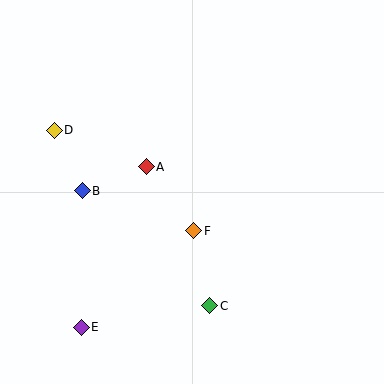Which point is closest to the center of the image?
Point F at (194, 231) is closest to the center.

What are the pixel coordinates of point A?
Point A is at (146, 167).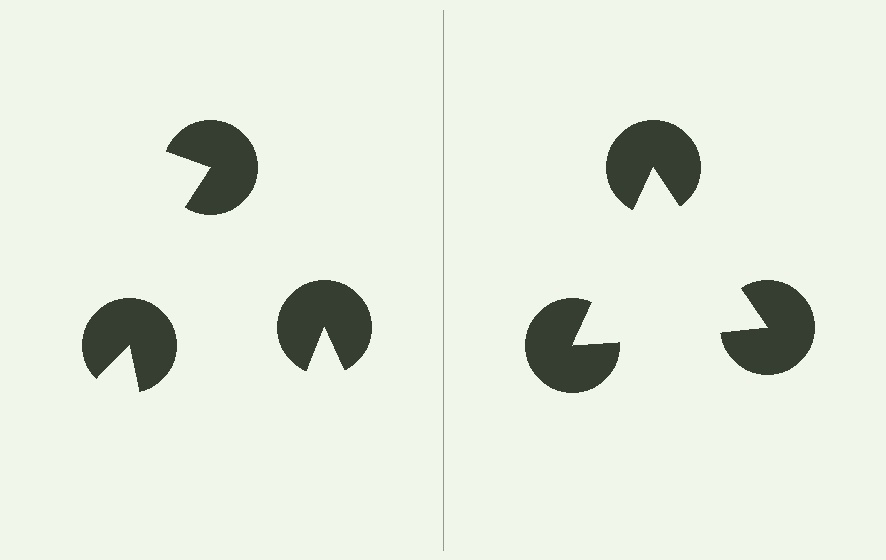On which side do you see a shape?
An illusory triangle appears on the right side. On the left side the wedge cuts are rotated, so no coherent shape forms.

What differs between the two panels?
The pac-man discs are positioned identically on both sides; only the wedge orientations differ. On the right they align to a triangle; on the left they are misaligned.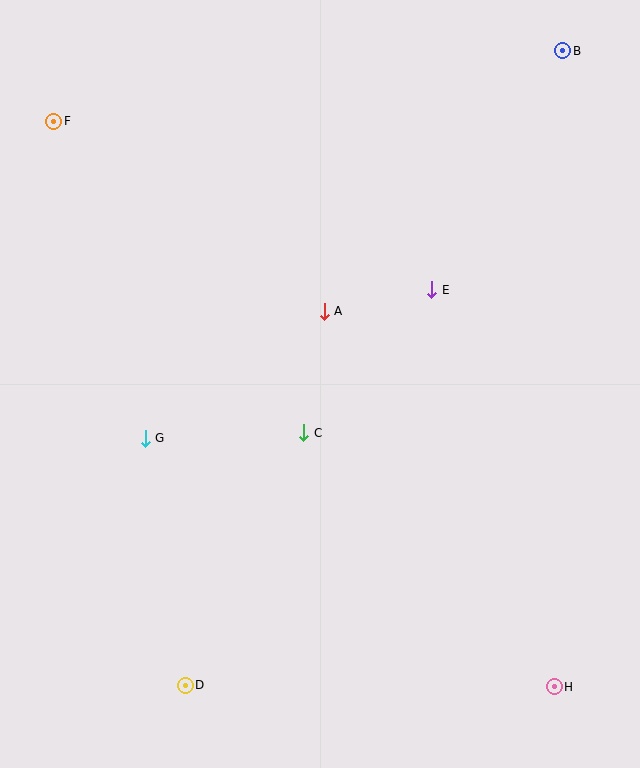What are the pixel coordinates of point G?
Point G is at (145, 438).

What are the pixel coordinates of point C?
Point C is at (304, 433).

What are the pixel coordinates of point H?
Point H is at (554, 687).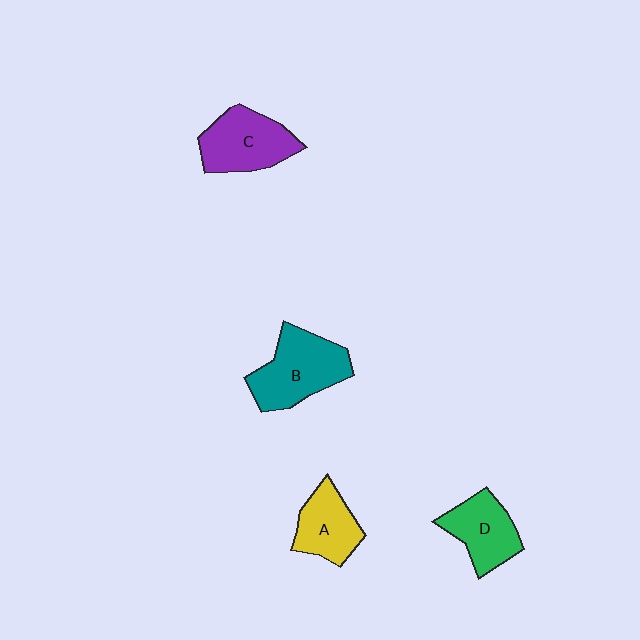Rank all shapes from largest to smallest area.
From largest to smallest: B (teal), C (purple), D (green), A (yellow).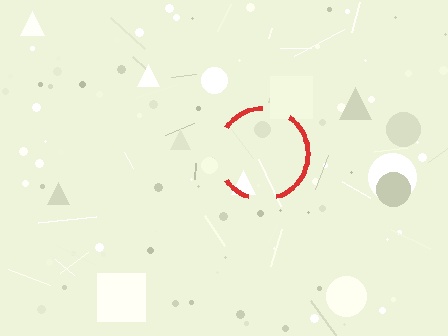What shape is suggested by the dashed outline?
The dashed outline suggests a circle.